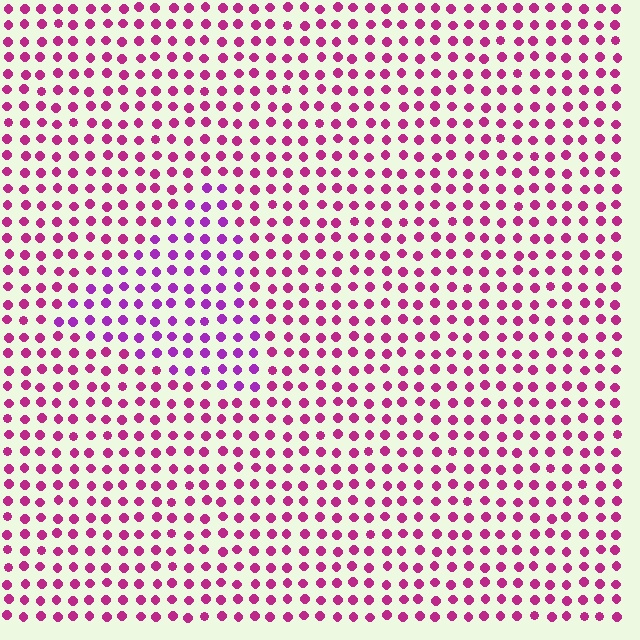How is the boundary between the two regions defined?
The boundary is defined purely by a slight shift in hue (about 31 degrees). Spacing, size, and orientation are identical on both sides.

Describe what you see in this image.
The image is filled with small magenta elements in a uniform arrangement. A triangle-shaped region is visible where the elements are tinted to a slightly different hue, forming a subtle color boundary.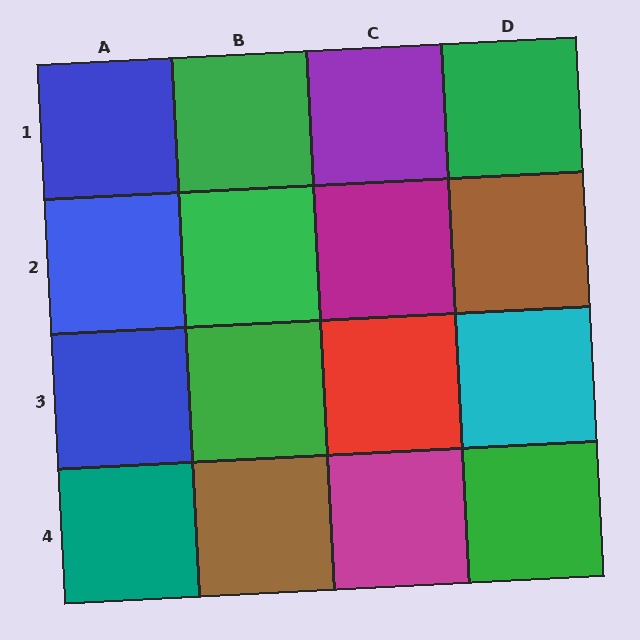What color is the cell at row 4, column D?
Green.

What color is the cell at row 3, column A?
Blue.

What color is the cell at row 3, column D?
Cyan.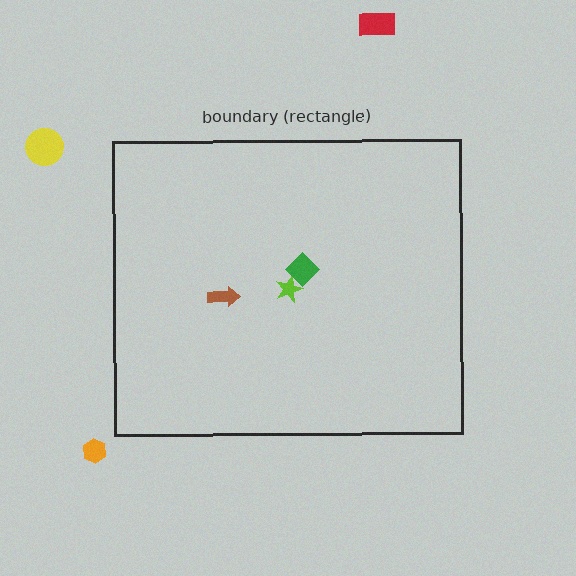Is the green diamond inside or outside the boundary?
Inside.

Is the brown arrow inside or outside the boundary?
Inside.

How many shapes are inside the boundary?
3 inside, 3 outside.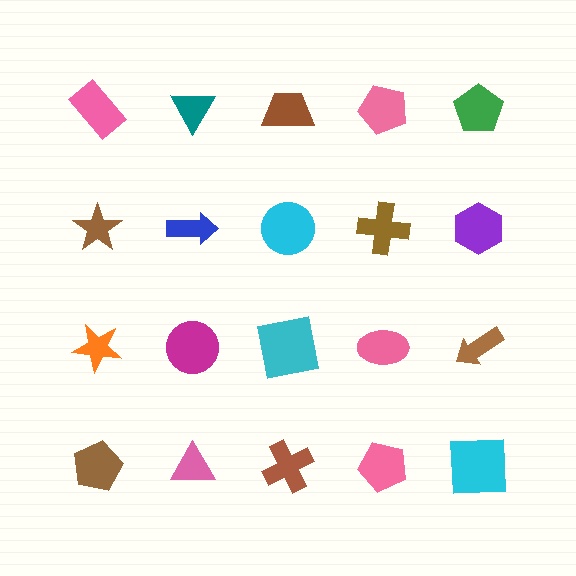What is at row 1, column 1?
A pink rectangle.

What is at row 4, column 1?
A brown pentagon.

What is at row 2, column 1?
A brown star.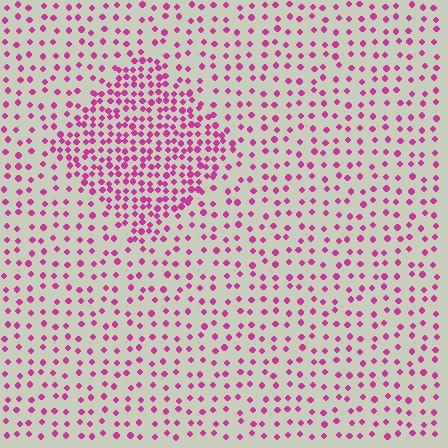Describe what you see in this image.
The image contains small magenta elements arranged at two different densities. A diamond-shaped region is visible where the elements are more densely packed than the surrounding area.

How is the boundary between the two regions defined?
The boundary is defined by a change in element density (approximately 2.3x ratio). All elements are the same color, size, and shape.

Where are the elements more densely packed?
The elements are more densely packed inside the diamond boundary.